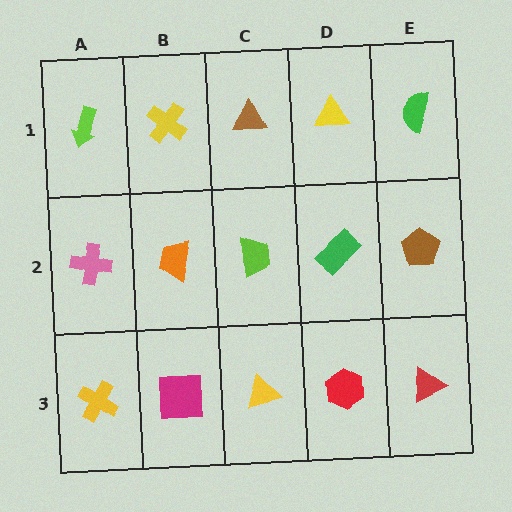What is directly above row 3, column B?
An orange trapezoid.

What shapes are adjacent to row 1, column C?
A lime trapezoid (row 2, column C), a yellow cross (row 1, column B), a yellow triangle (row 1, column D).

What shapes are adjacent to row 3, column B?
An orange trapezoid (row 2, column B), a yellow cross (row 3, column A), a yellow triangle (row 3, column C).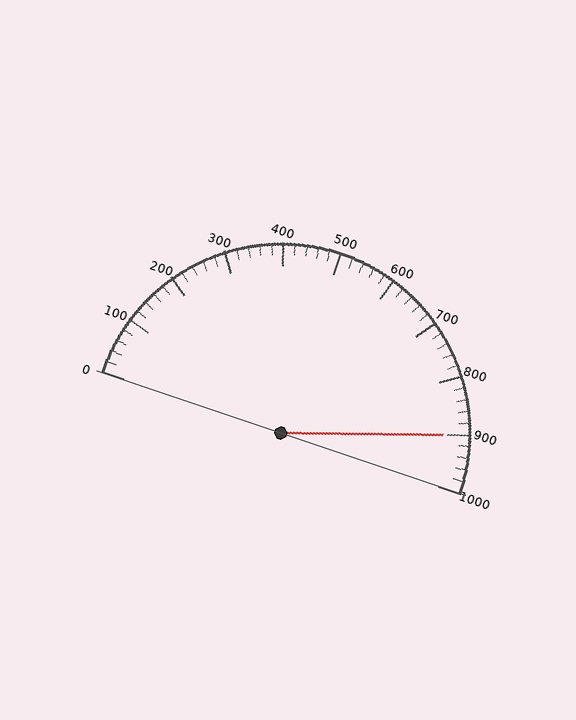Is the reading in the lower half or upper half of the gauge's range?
The reading is in the upper half of the range (0 to 1000).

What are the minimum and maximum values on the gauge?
The gauge ranges from 0 to 1000.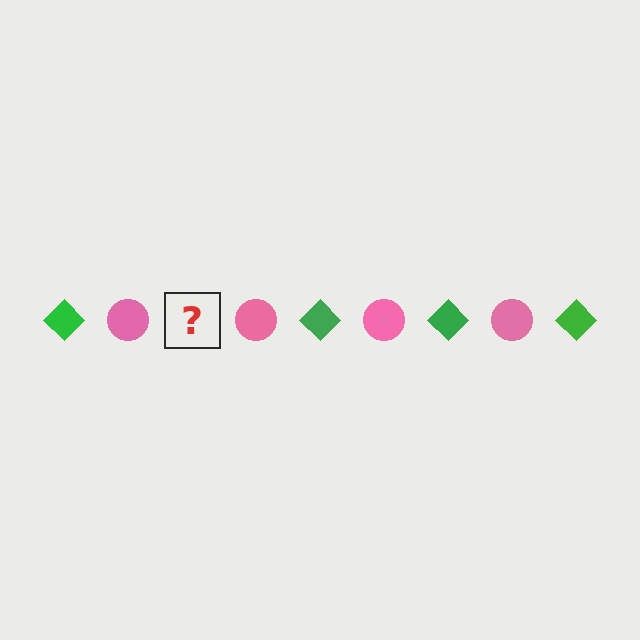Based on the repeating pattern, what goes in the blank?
The blank should be a green diamond.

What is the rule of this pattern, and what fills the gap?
The rule is that the pattern alternates between green diamond and pink circle. The gap should be filled with a green diamond.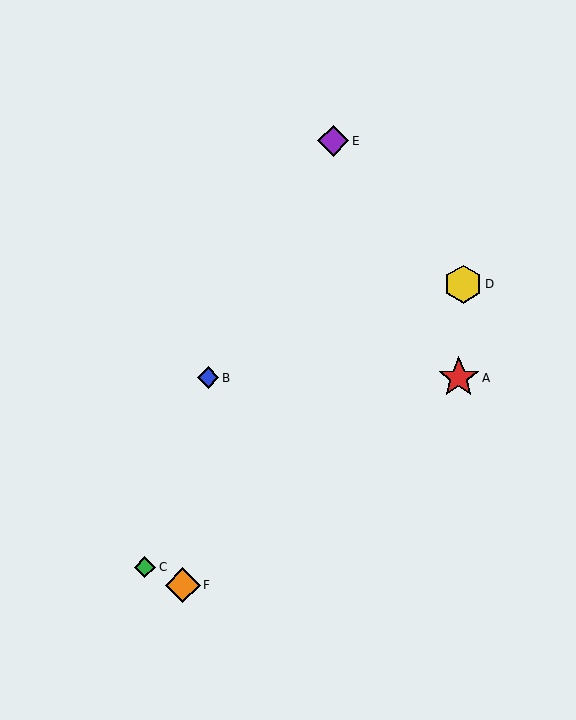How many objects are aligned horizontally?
2 objects (A, B) are aligned horizontally.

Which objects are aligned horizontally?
Objects A, B are aligned horizontally.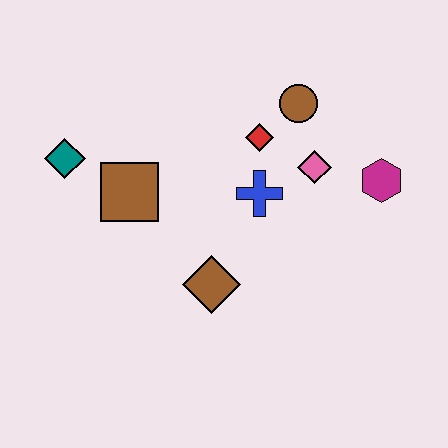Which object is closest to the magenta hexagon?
The pink diamond is closest to the magenta hexagon.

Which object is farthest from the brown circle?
The teal diamond is farthest from the brown circle.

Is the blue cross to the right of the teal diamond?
Yes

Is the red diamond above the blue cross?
Yes